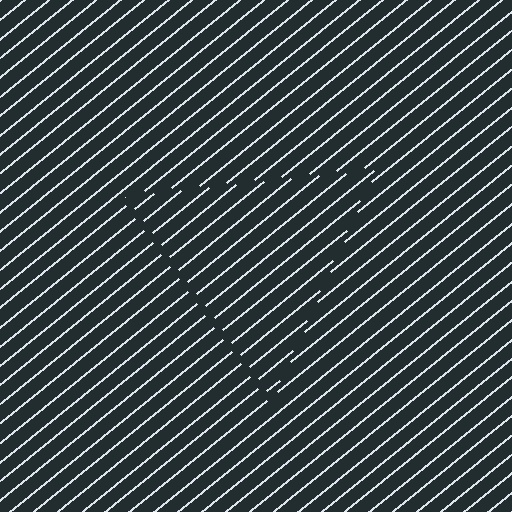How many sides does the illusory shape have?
3 sides — the line-ends trace a triangle.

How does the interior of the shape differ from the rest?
The interior of the shape contains the same grating, shifted by half a period — the contour is defined by the phase discontinuity where line-ends from the inner and outer gratings abut.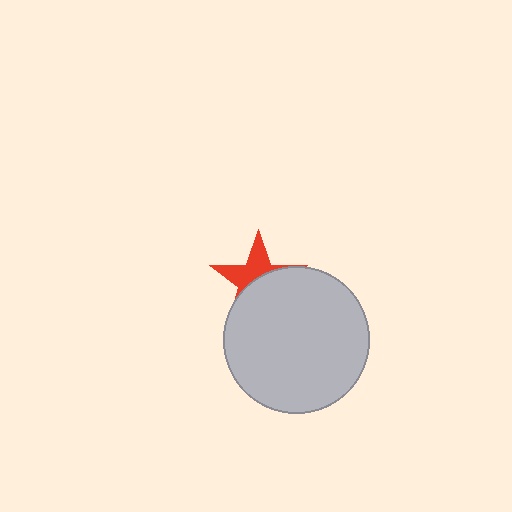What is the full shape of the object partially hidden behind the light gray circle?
The partially hidden object is a red star.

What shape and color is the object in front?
The object in front is a light gray circle.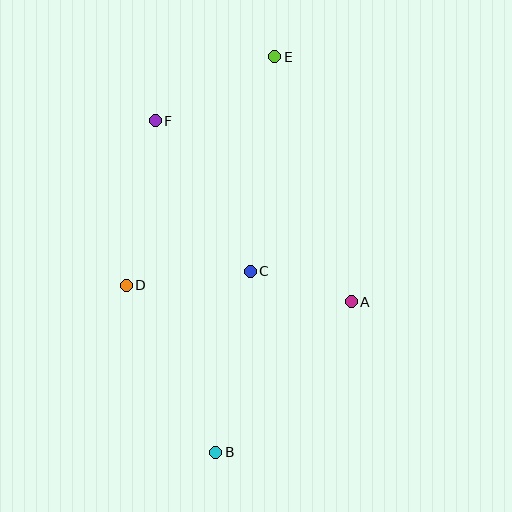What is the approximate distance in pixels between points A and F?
The distance between A and F is approximately 267 pixels.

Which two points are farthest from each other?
Points B and E are farthest from each other.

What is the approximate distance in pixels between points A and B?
The distance between A and B is approximately 202 pixels.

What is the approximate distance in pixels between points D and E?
The distance between D and E is approximately 273 pixels.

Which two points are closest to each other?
Points A and C are closest to each other.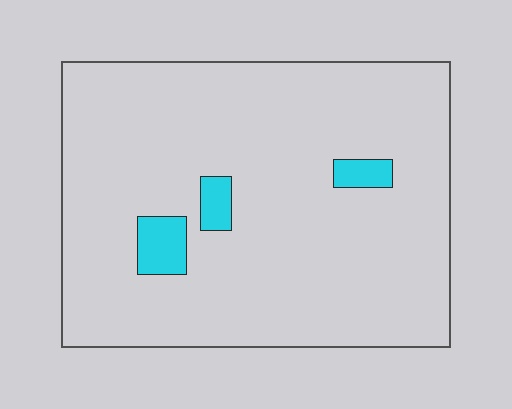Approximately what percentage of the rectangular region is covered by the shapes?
Approximately 5%.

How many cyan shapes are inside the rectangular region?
3.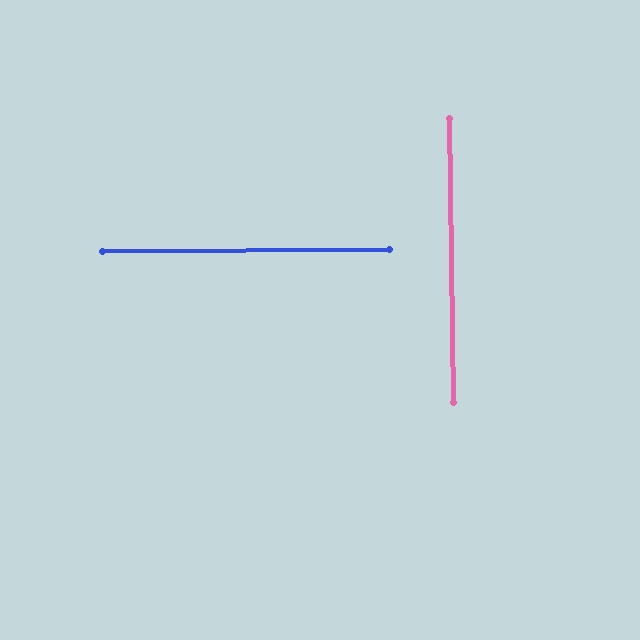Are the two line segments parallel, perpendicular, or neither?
Perpendicular — they meet at approximately 89°.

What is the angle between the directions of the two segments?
Approximately 89 degrees.